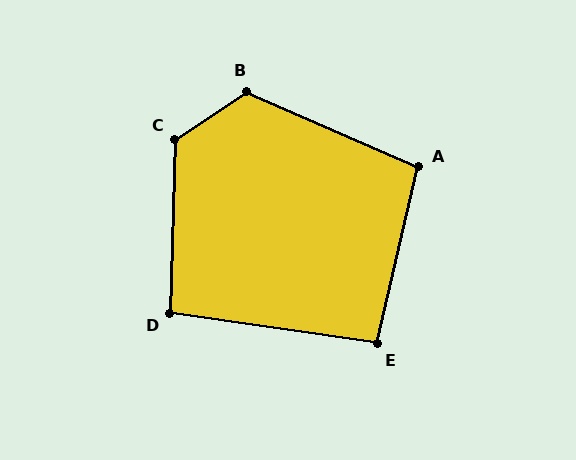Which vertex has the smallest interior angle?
E, at approximately 95 degrees.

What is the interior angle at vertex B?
Approximately 122 degrees (obtuse).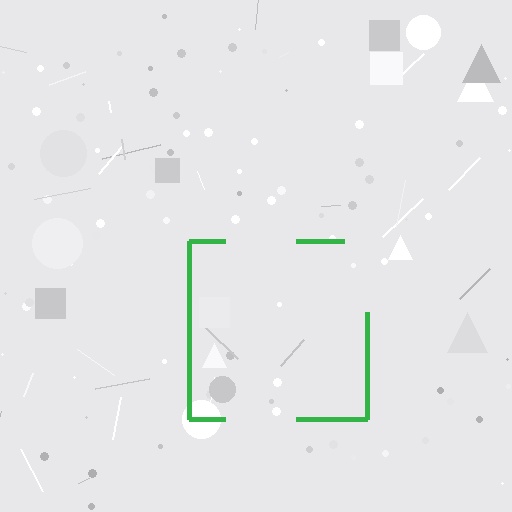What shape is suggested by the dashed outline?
The dashed outline suggests a square.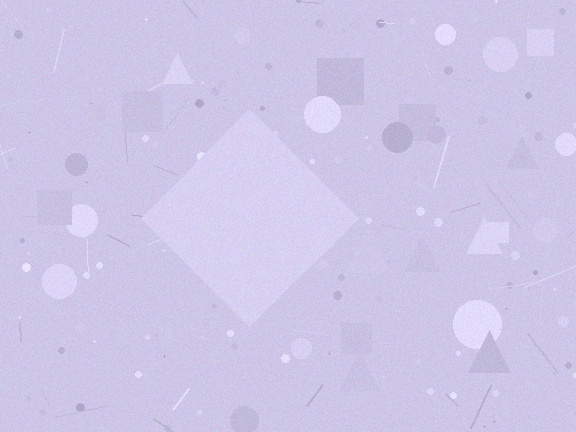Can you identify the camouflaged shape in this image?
The camouflaged shape is a diamond.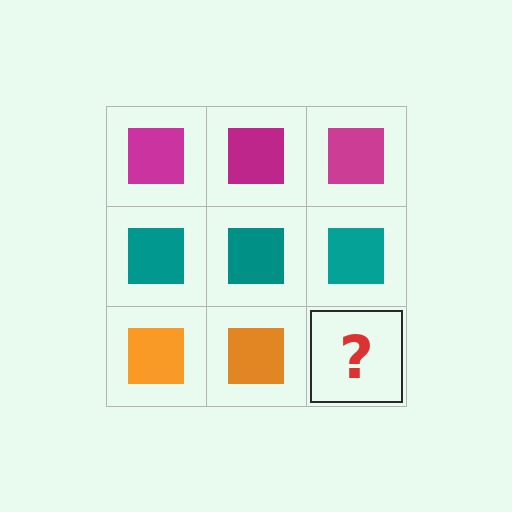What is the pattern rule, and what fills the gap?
The rule is that each row has a consistent color. The gap should be filled with an orange square.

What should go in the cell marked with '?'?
The missing cell should contain an orange square.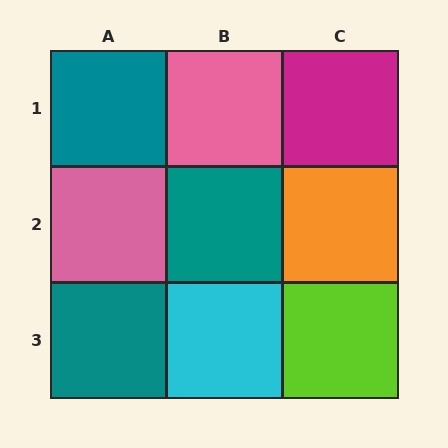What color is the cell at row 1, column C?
Magenta.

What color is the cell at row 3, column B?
Cyan.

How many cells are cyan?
1 cell is cyan.